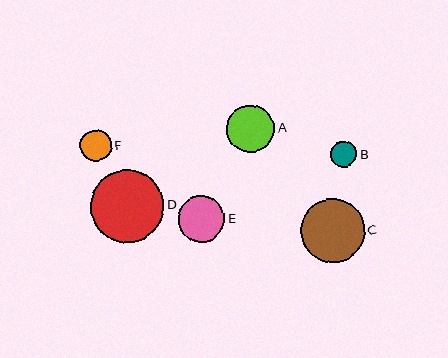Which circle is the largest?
Circle D is the largest with a size of approximately 73 pixels.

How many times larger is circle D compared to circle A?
Circle D is approximately 1.5 times the size of circle A.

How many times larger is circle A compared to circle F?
Circle A is approximately 1.5 times the size of circle F.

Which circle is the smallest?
Circle B is the smallest with a size of approximately 26 pixels.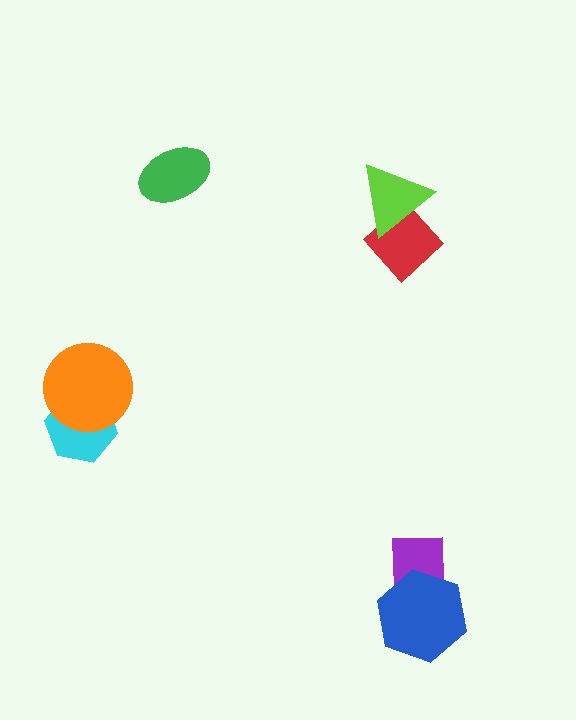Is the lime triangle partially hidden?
No, no other shape covers it.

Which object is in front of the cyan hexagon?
The orange circle is in front of the cyan hexagon.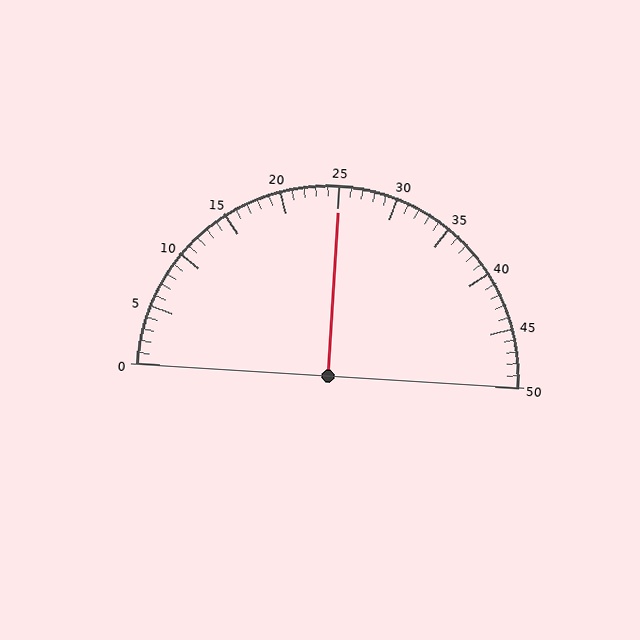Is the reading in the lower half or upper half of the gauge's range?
The reading is in the upper half of the range (0 to 50).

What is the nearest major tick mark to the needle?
The nearest major tick mark is 25.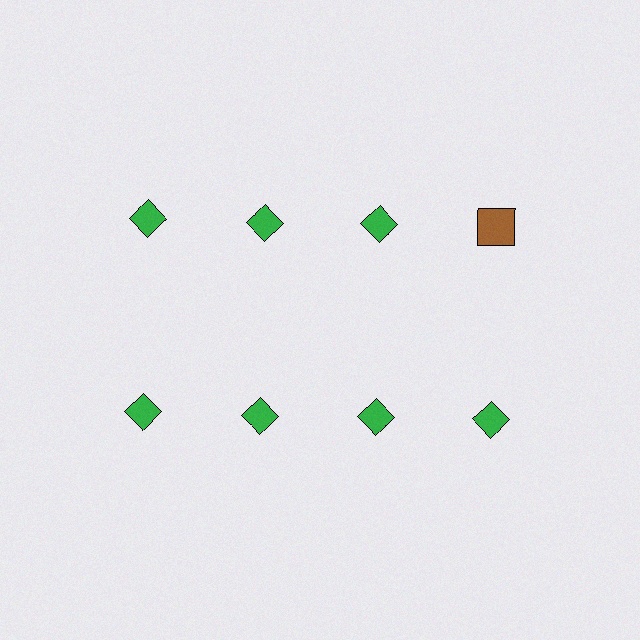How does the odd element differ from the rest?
It differs in both color (brown instead of green) and shape (square instead of diamond).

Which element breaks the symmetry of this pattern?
The brown square in the top row, second from right column breaks the symmetry. All other shapes are green diamonds.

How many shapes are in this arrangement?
There are 8 shapes arranged in a grid pattern.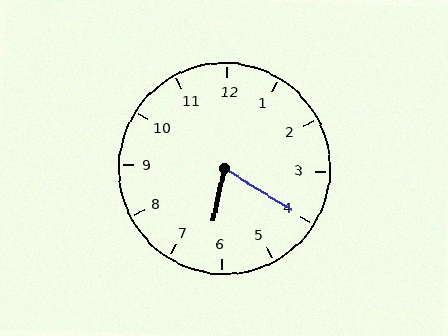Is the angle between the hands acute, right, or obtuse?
It is acute.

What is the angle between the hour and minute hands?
Approximately 70 degrees.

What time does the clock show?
6:20.